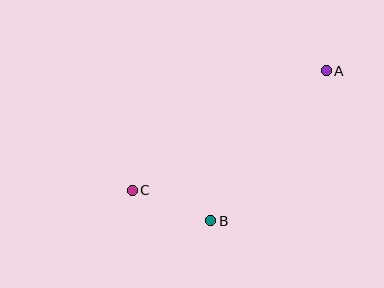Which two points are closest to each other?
Points B and C are closest to each other.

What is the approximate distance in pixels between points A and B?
The distance between A and B is approximately 189 pixels.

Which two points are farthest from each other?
Points A and C are farthest from each other.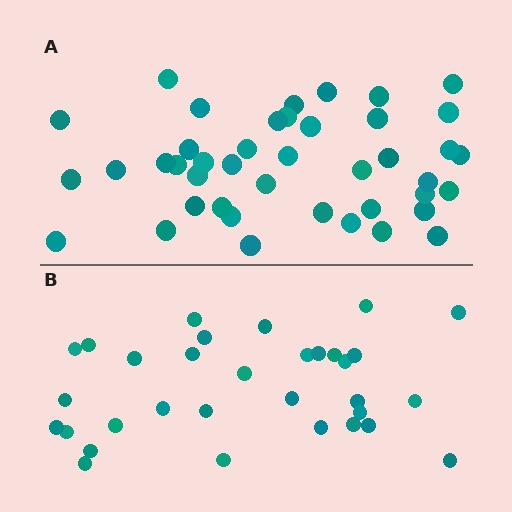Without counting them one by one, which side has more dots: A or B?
Region A (the top region) has more dots.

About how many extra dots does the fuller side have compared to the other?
Region A has roughly 10 or so more dots than region B.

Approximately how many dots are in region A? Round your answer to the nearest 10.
About 40 dots. (The exact count is 42, which rounds to 40.)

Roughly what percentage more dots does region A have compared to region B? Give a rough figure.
About 30% more.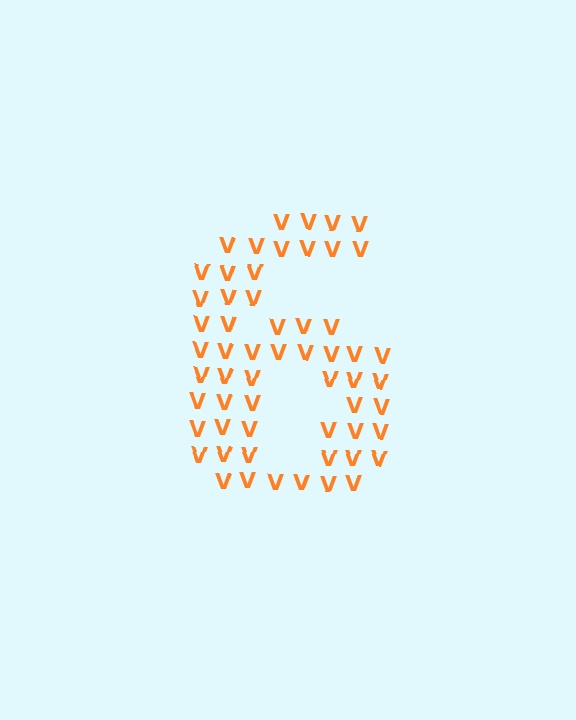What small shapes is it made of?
It is made of small letter V's.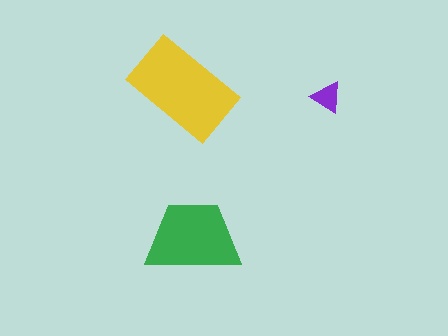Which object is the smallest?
The purple triangle.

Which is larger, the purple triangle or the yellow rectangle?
The yellow rectangle.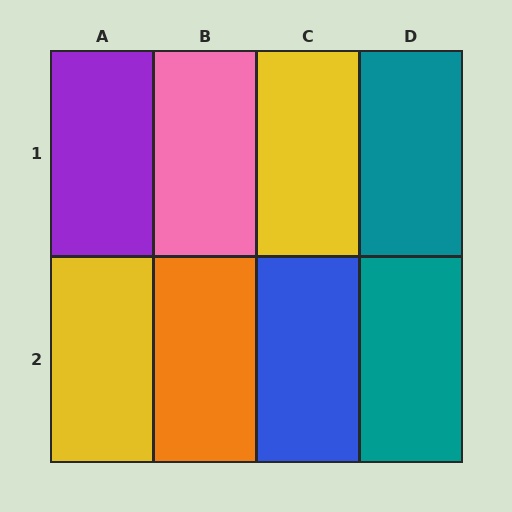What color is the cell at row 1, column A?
Purple.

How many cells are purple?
1 cell is purple.